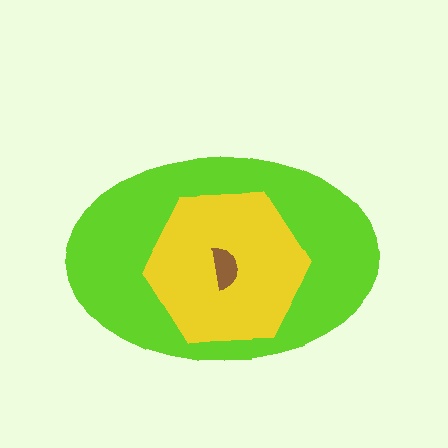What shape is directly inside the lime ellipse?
The yellow hexagon.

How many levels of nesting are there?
3.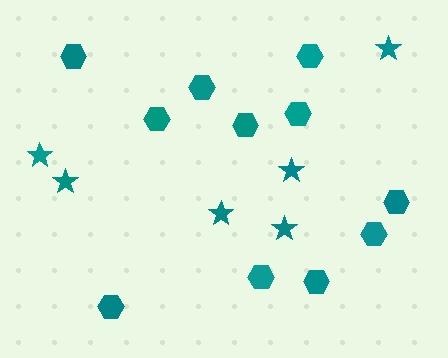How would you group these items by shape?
There are 2 groups: one group of hexagons (11) and one group of stars (6).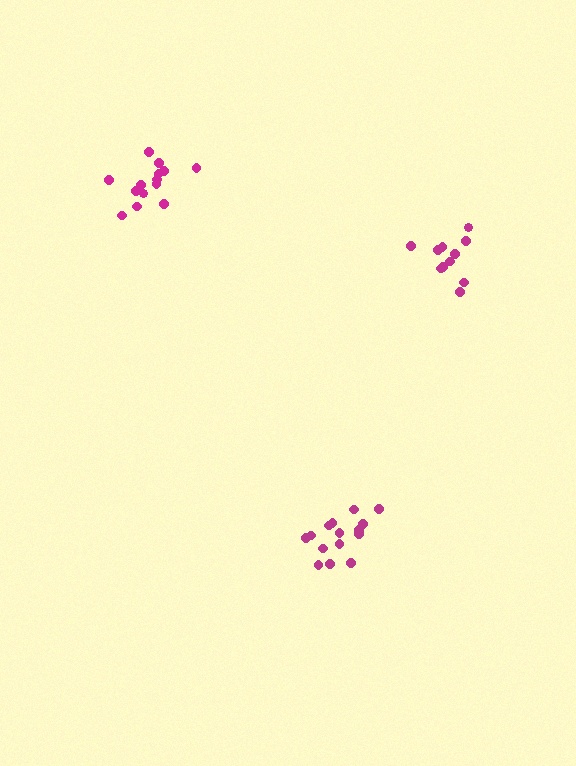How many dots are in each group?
Group 1: 11 dots, Group 2: 14 dots, Group 3: 15 dots (40 total).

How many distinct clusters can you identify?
There are 3 distinct clusters.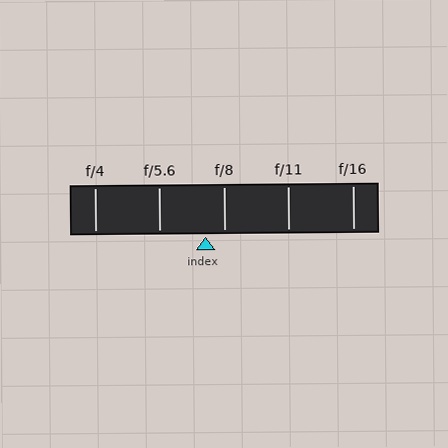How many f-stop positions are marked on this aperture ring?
There are 5 f-stop positions marked.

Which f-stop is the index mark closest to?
The index mark is closest to f/8.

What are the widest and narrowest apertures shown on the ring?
The widest aperture shown is f/4 and the narrowest is f/16.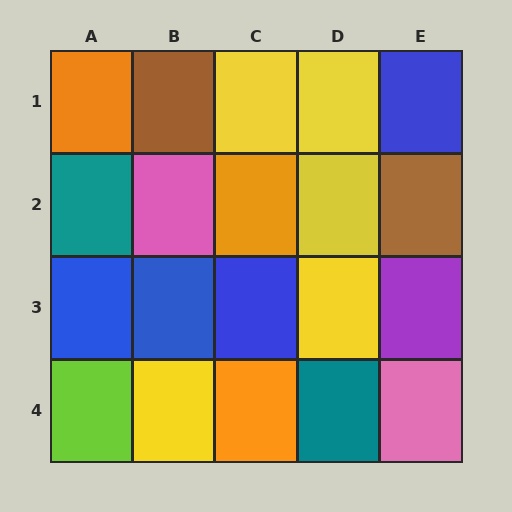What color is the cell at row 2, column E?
Brown.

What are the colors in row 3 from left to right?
Blue, blue, blue, yellow, purple.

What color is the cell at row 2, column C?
Orange.